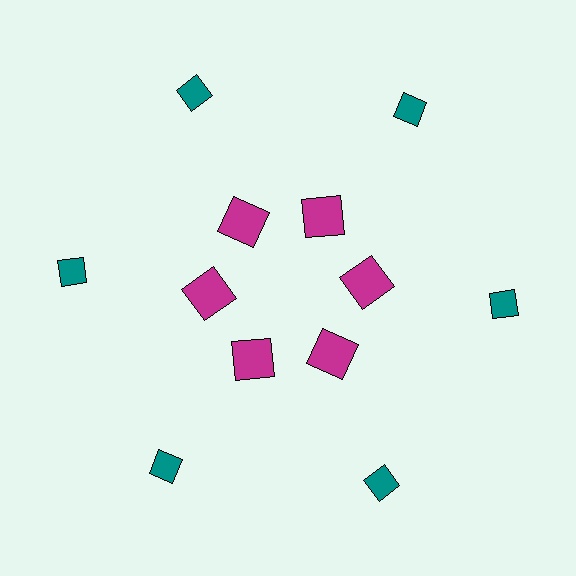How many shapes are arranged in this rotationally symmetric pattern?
There are 12 shapes, arranged in 6 groups of 2.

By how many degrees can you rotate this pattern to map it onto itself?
The pattern maps onto itself every 60 degrees of rotation.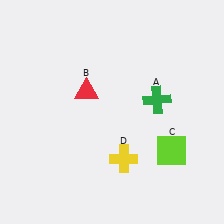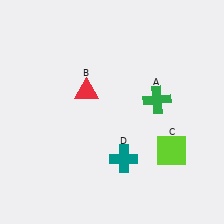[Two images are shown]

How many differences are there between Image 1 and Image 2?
There is 1 difference between the two images.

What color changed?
The cross (D) changed from yellow in Image 1 to teal in Image 2.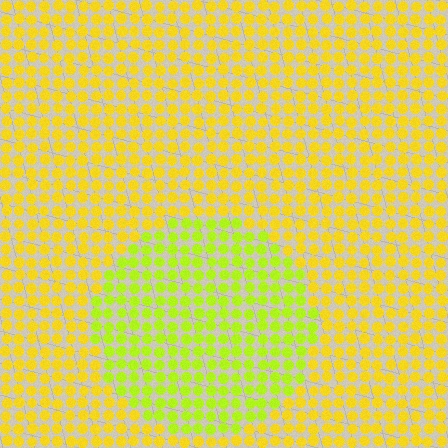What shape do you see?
I see a circle.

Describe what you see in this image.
The image is filled with small yellow elements in a uniform arrangement. A circle-shaped region is visible where the elements are tinted to a slightly different hue, forming a subtle color boundary.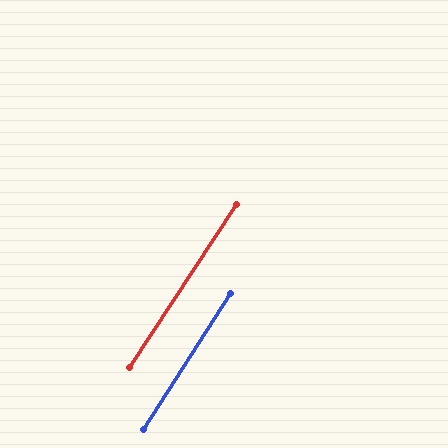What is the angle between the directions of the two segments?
Approximately 1 degree.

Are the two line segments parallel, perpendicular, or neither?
Parallel — their directions differ by only 0.6°.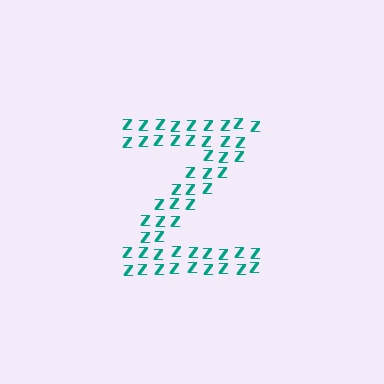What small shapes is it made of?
It is made of small letter Z's.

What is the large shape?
The large shape is the letter Z.